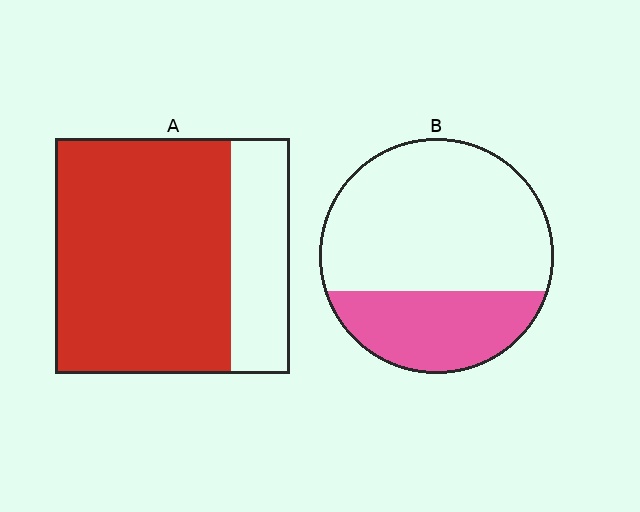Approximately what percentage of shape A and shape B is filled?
A is approximately 75% and B is approximately 30%.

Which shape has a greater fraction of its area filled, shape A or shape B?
Shape A.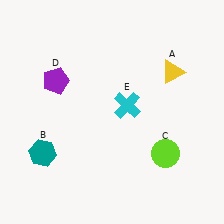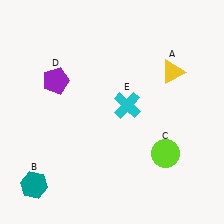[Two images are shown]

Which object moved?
The teal hexagon (B) moved down.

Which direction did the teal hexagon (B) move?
The teal hexagon (B) moved down.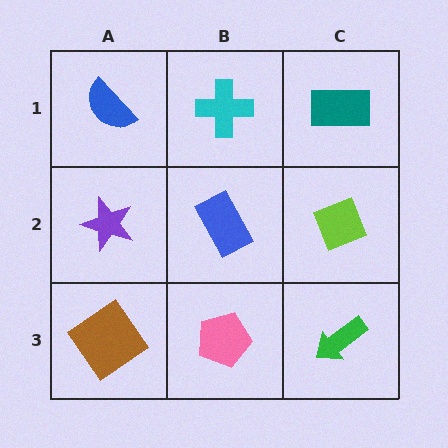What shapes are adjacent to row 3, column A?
A purple star (row 2, column A), a pink pentagon (row 3, column B).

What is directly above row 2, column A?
A blue semicircle.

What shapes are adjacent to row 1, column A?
A purple star (row 2, column A), a cyan cross (row 1, column B).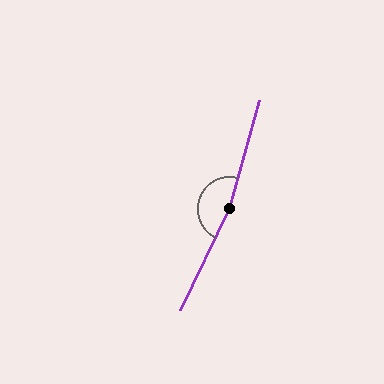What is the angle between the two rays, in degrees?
Approximately 169 degrees.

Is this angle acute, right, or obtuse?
It is obtuse.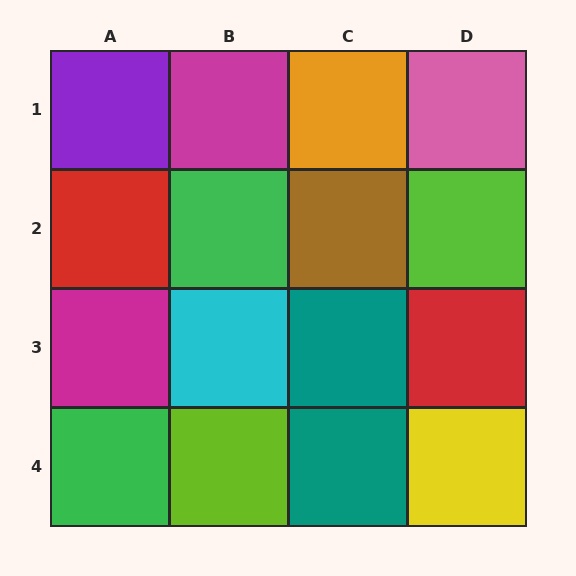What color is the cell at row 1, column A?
Purple.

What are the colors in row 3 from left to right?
Magenta, cyan, teal, red.